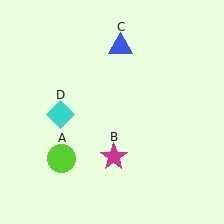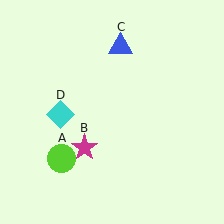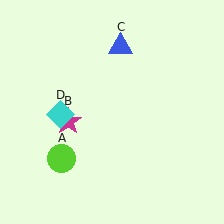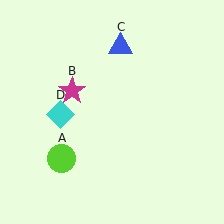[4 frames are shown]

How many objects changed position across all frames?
1 object changed position: magenta star (object B).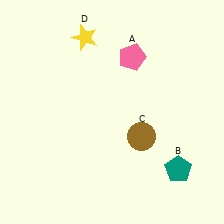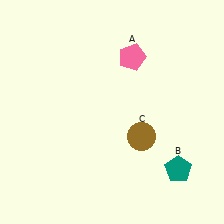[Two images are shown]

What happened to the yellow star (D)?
The yellow star (D) was removed in Image 2. It was in the top-left area of Image 1.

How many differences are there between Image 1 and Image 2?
There is 1 difference between the two images.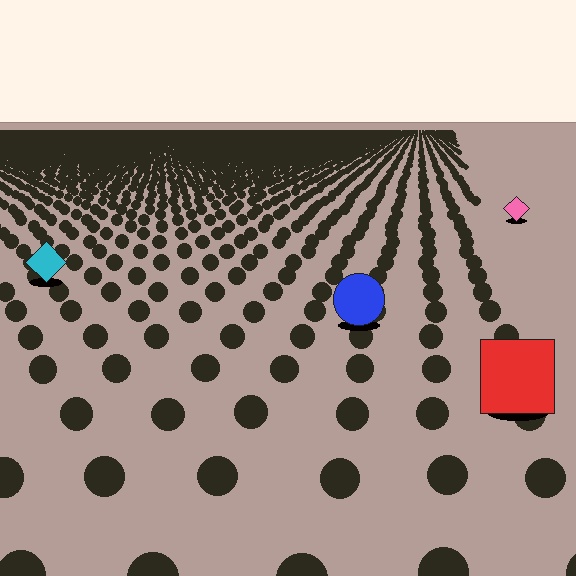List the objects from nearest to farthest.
From nearest to farthest: the red square, the blue circle, the cyan diamond, the pink diamond.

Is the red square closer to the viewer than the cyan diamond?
Yes. The red square is closer — you can tell from the texture gradient: the ground texture is coarser near it.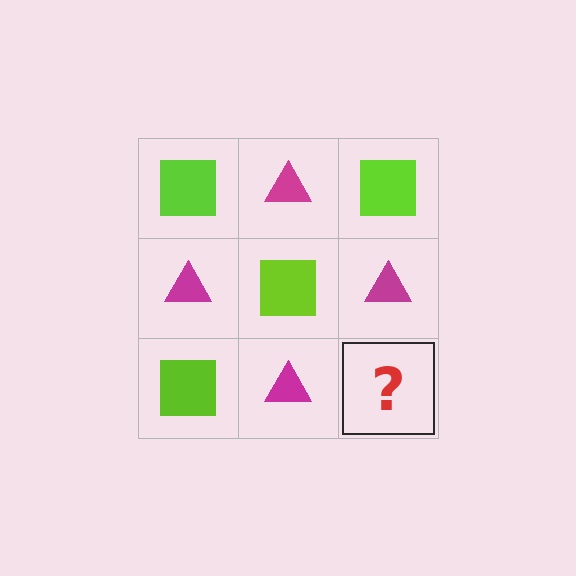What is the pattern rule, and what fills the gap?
The rule is that it alternates lime square and magenta triangle in a checkerboard pattern. The gap should be filled with a lime square.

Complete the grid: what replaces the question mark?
The question mark should be replaced with a lime square.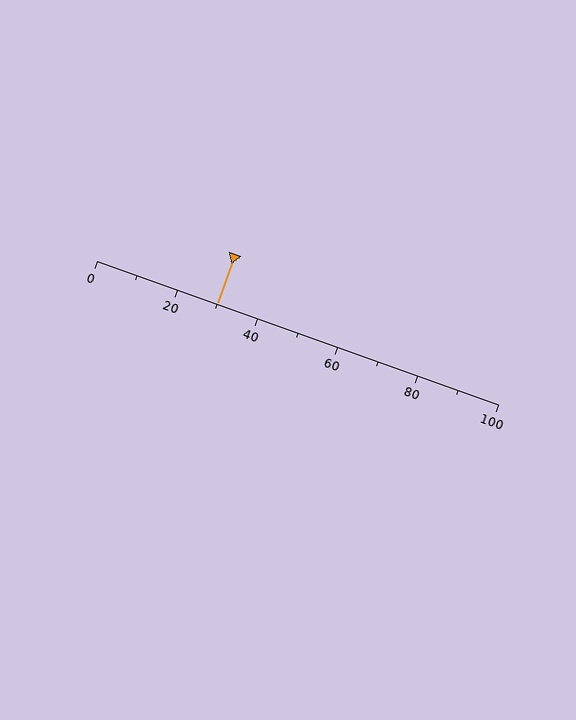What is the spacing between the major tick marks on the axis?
The major ticks are spaced 20 apart.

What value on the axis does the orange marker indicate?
The marker indicates approximately 30.